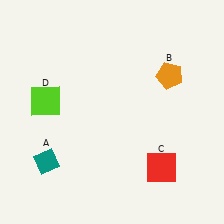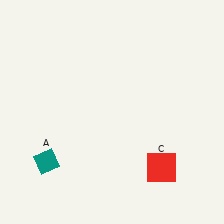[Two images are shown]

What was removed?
The orange pentagon (B), the lime square (D) were removed in Image 2.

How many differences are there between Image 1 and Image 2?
There are 2 differences between the two images.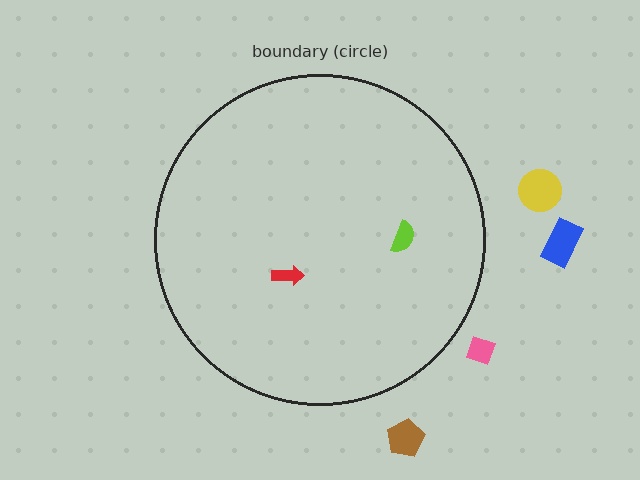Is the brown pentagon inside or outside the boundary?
Outside.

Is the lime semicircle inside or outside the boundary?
Inside.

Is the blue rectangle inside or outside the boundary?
Outside.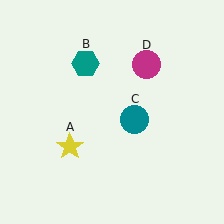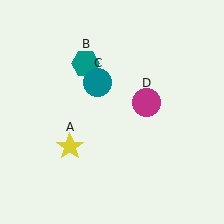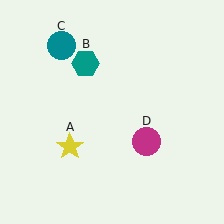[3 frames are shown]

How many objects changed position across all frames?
2 objects changed position: teal circle (object C), magenta circle (object D).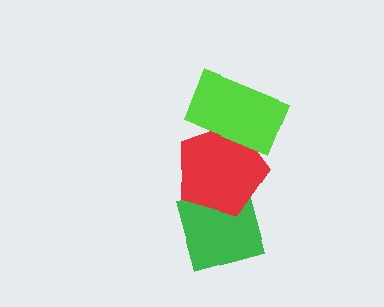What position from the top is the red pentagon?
The red pentagon is 2nd from the top.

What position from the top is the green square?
The green square is 3rd from the top.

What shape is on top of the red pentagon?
The lime rectangle is on top of the red pentagon.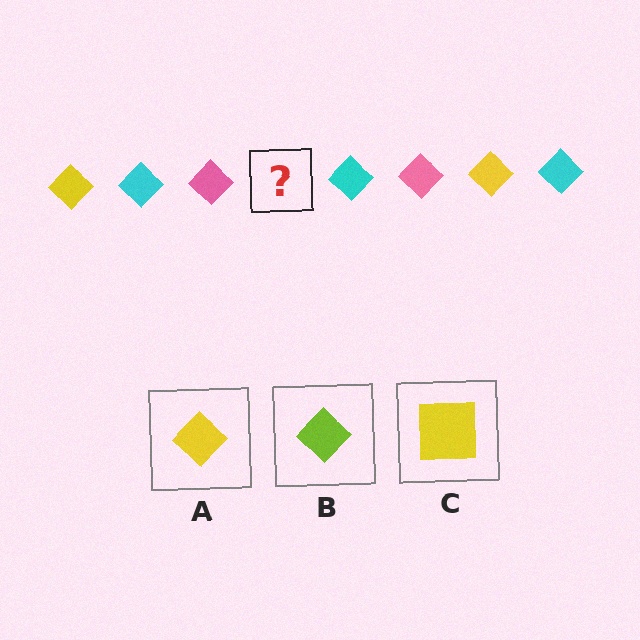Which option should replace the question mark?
Option A.